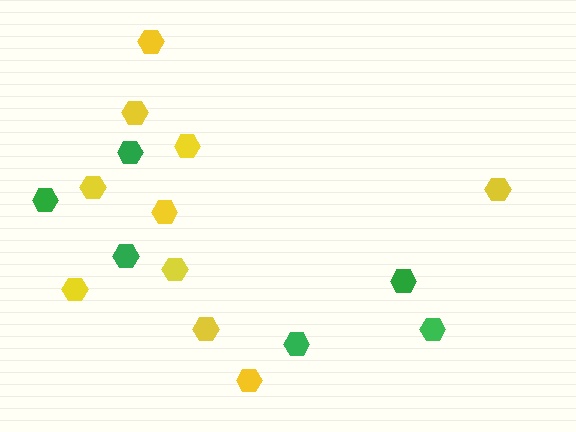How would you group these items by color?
There are 2 groups: one group of yellow hexagons (10) and one group of green hexagons (6).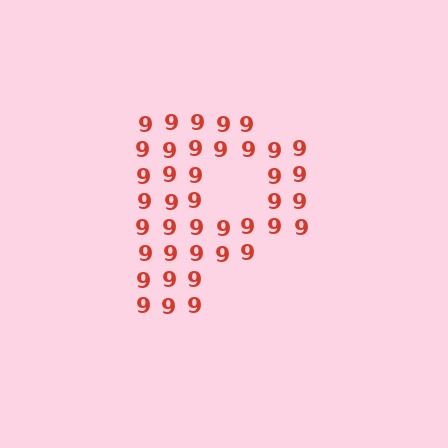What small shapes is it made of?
It is made of small digit 9's.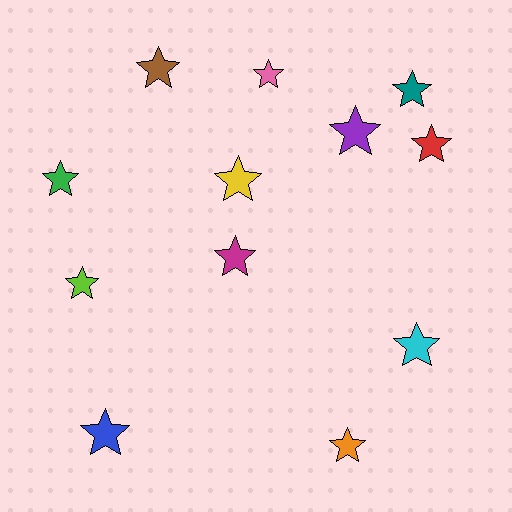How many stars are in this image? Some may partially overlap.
There are 12 stars.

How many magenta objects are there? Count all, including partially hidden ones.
There is 1 magenta object.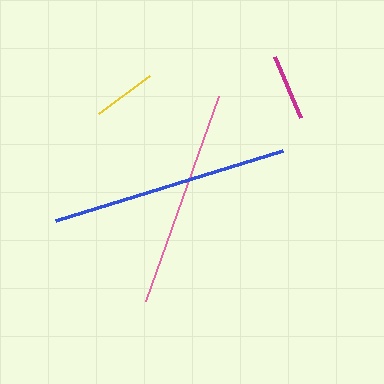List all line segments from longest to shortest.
From longest to shortest: blue, pink, magenta, yellow.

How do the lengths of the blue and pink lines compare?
The blue and pink lines are approximately the same length.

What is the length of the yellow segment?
The yellow segment is approximately 64 pixels long.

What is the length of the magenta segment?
The magenta segment is approximately 66 pixels long.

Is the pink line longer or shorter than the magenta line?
The pink line is longer than the magenta line.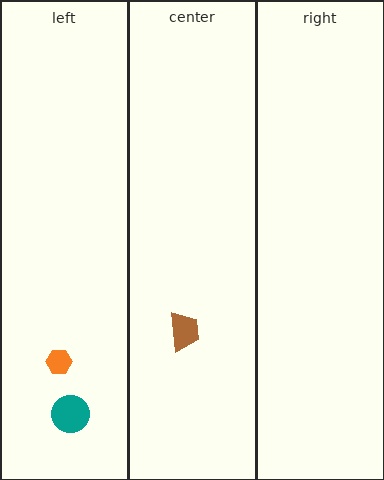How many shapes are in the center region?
1.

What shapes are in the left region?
The orange hexagon, the teal circle.